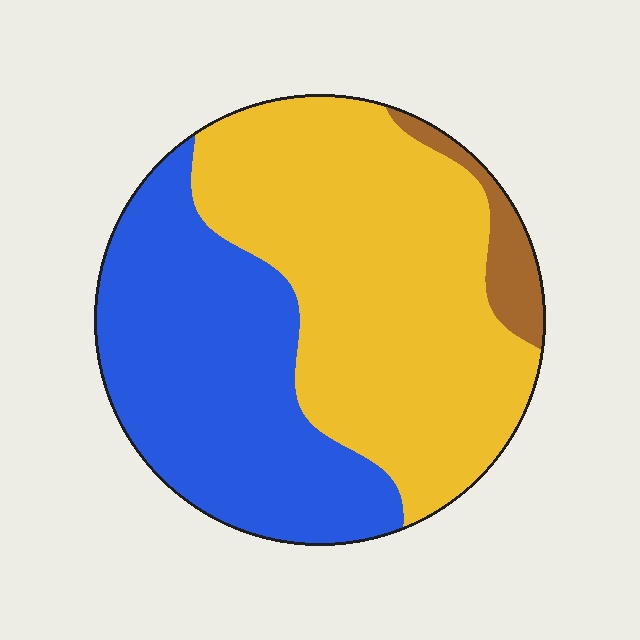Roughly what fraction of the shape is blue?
Blue takes up between a quarter and a half of the shape.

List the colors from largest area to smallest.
From largest to smallest: yellow, blue, brown.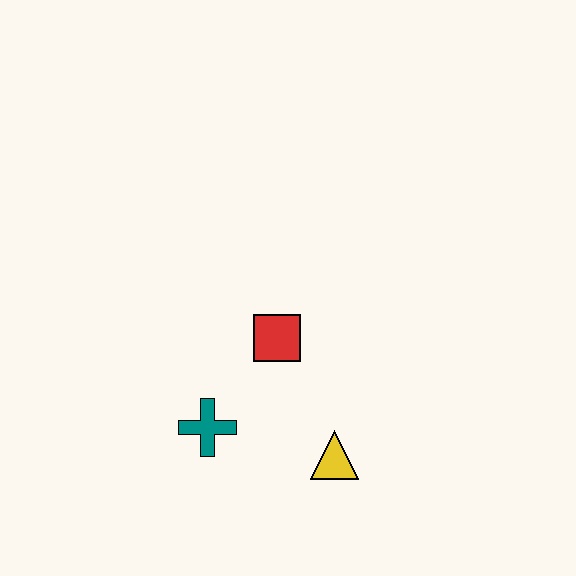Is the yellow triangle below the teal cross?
Yes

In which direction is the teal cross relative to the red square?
The teal cross is below the red square.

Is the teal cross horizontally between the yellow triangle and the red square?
No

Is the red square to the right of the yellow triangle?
No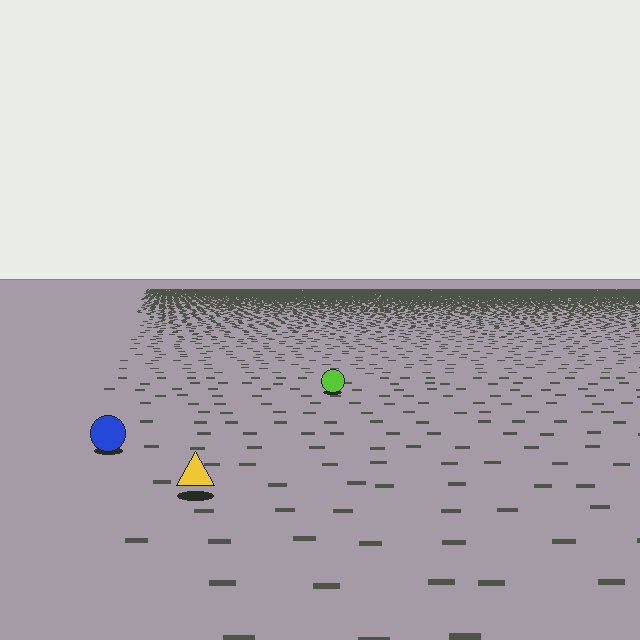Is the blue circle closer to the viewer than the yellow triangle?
No. The yellow triangle is closer — you can tell from the texture gradient: the ground texture is coarser near it.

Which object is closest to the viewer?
The yellow triangle is closest. The texture marks near it are larger and more spread out.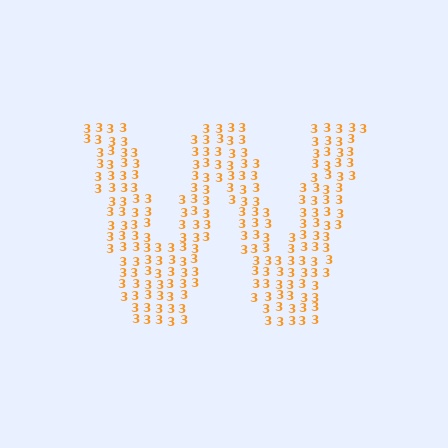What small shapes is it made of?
It is made of small digit 3's.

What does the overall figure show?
The overall figure shows the letter W.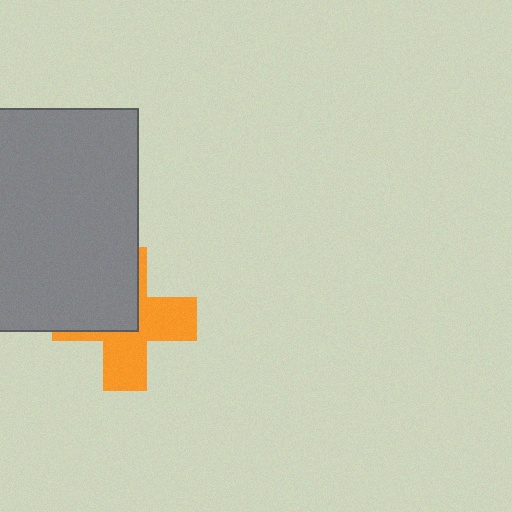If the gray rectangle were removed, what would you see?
You would see the complete orange cross.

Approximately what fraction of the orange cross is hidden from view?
Roughly 44% of the orange cross is hidden behind the gray rectangle.